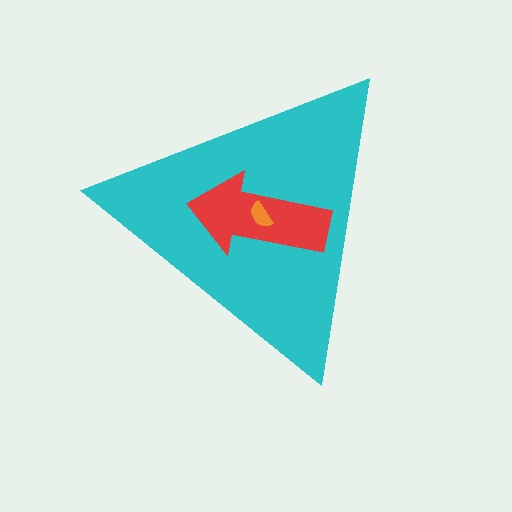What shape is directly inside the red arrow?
The orange semicircle.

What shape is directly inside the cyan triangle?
The red arrow.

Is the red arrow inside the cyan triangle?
Yes.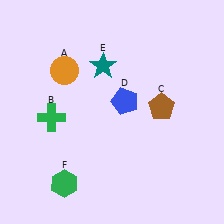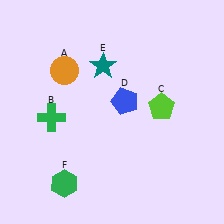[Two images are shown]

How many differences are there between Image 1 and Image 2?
There is 1 difference between the two images.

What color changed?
The pentagon (C) changed from brown in Image 1 to lime in Image 2.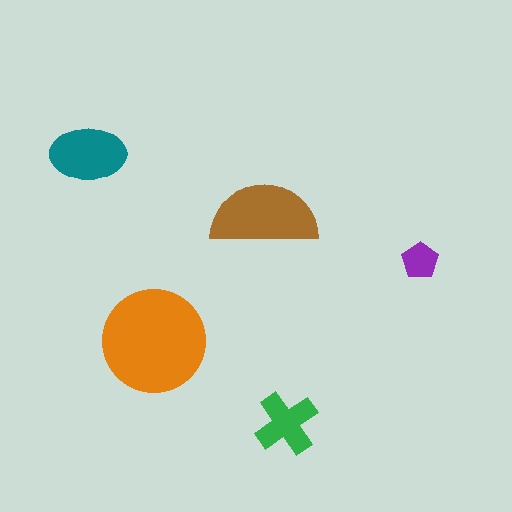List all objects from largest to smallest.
The orange circle, the brown semicircle, the teal ellipse, the green cross, the purple pentagon.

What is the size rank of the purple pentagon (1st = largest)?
5th.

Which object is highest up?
The teal ellipse is topmost.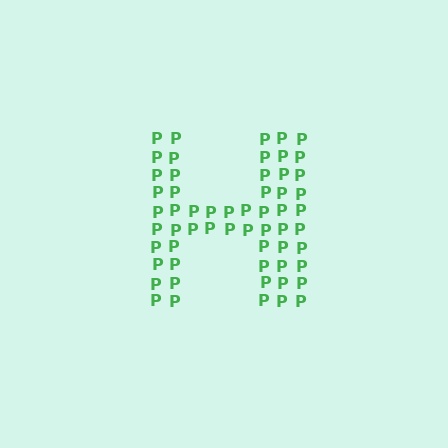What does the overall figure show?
The overall figure shows the letter H.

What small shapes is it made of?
It is made of small letter P's.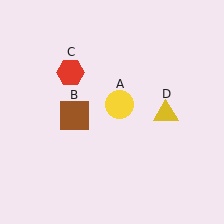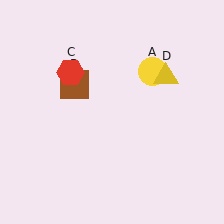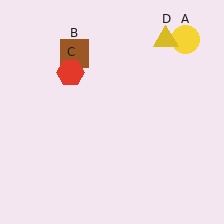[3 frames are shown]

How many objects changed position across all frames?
3 objects changed position: yellow circle (object A), brown square (object B), yellow triangle (object D).